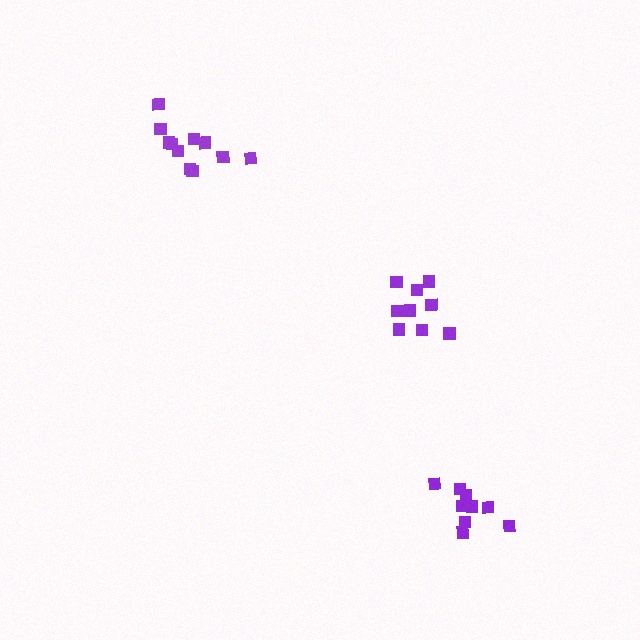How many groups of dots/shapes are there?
There are 3 groups.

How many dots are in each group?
Group 1: 9 dots, Group 2: 9 dots, Group 3: 11 dots (29 total).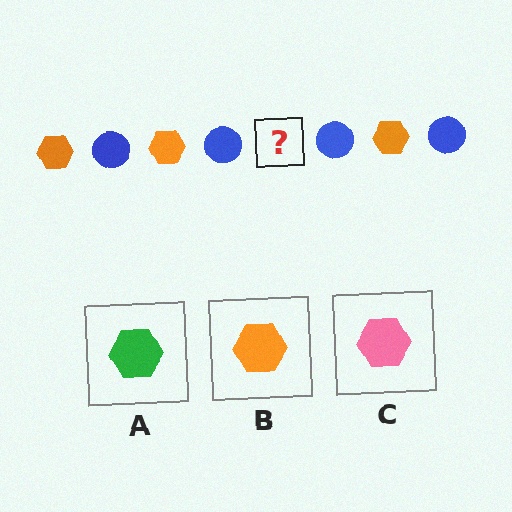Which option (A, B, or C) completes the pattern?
B.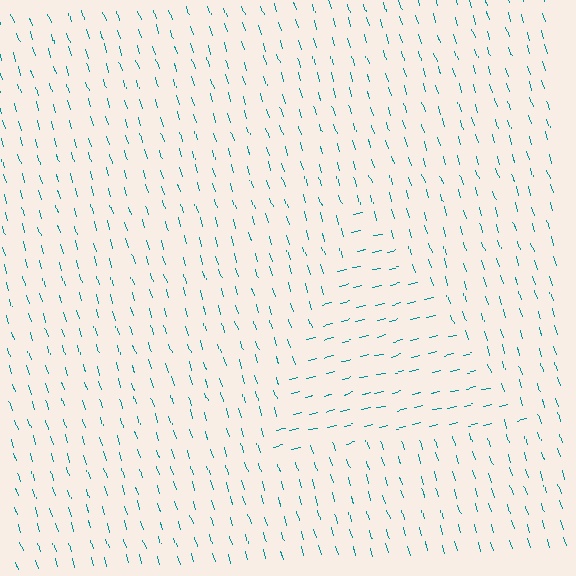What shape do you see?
I see a triangle.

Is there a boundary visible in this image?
Yes, there is a texture boundary formed by a change in line orientation.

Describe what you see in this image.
The image is filled with small teal line segments. A triangle region in the image has lines oriented differently from the surrounding lines, creating a visible texture boundary.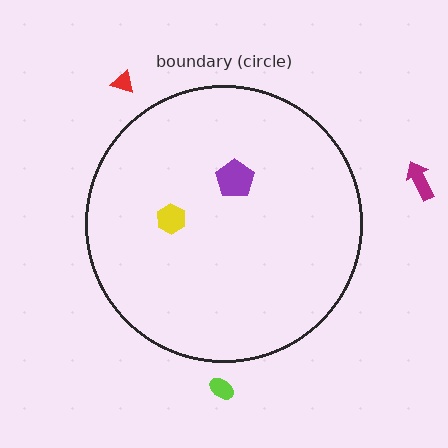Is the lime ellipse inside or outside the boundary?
Outside.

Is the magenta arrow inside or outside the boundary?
Outside.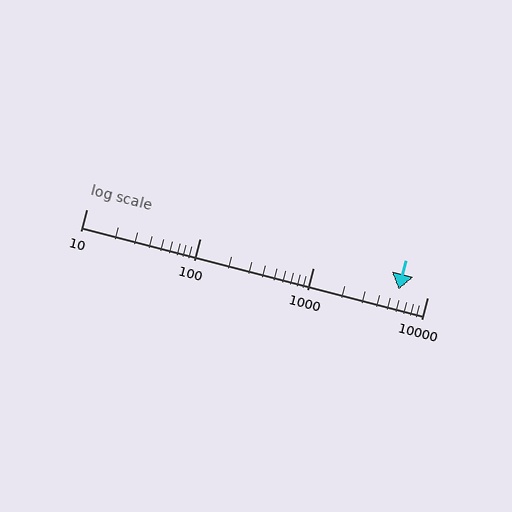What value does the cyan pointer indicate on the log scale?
The pointer indicates approximately 5600.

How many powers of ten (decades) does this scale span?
The scale spans 3 decades, from 10 to 10000.